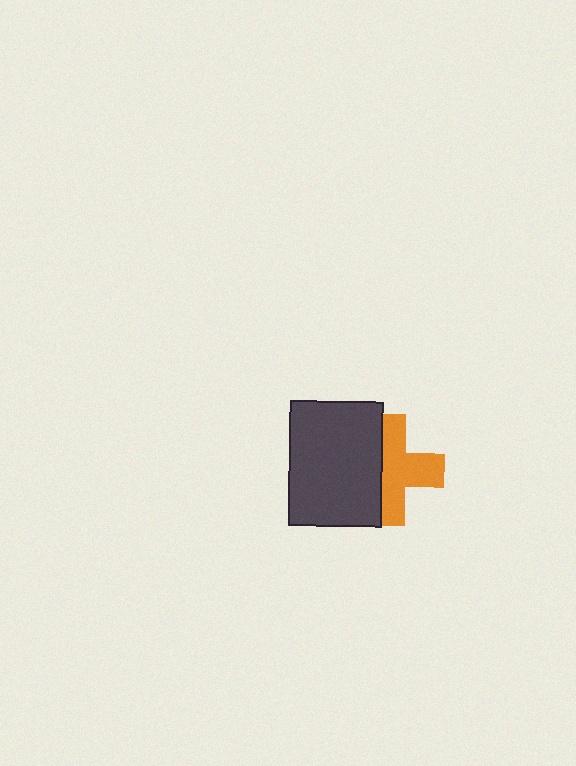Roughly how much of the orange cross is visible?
About half of it is visible (roughly 62%).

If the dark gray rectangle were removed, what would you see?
You would see the complete orange cross.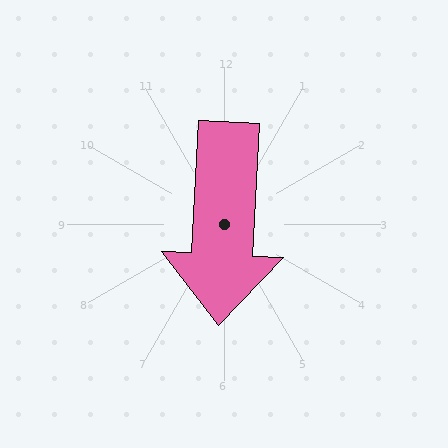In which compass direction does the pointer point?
South.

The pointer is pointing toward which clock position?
Roughly 6 o'clock.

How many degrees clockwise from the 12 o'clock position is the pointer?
Approximately 183 degrees.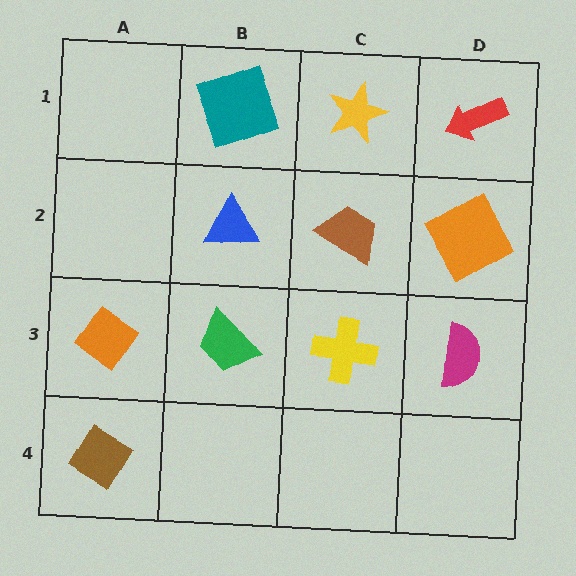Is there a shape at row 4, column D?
No, that cell is empty.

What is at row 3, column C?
A yellow cross.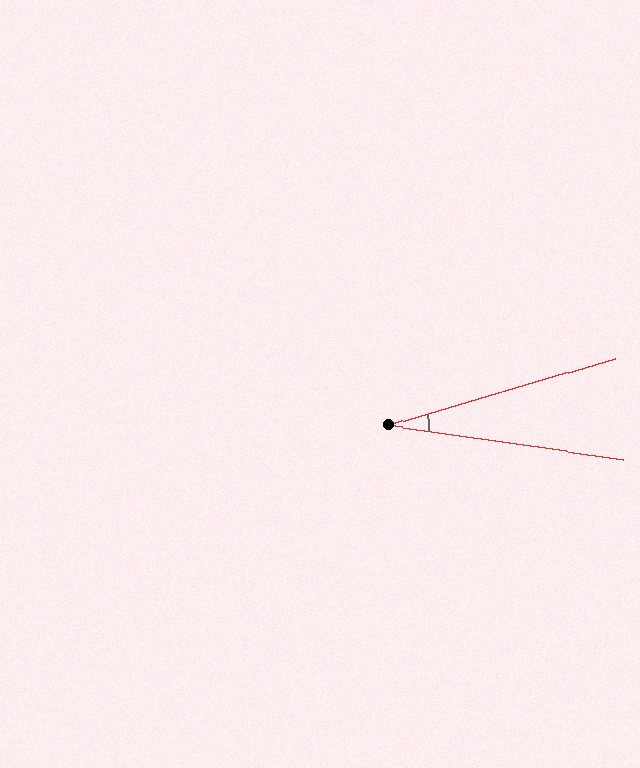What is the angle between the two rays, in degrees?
Approximately 25 degrees.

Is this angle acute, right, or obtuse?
It is acute.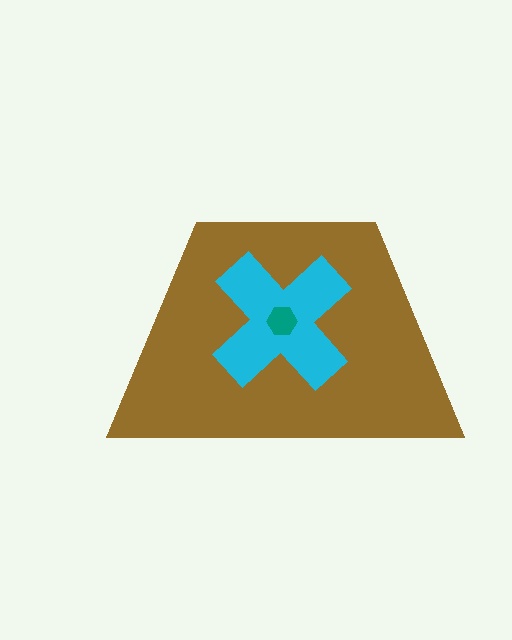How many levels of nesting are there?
3.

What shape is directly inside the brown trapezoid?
The cyan cross.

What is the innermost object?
The teal hexagon.